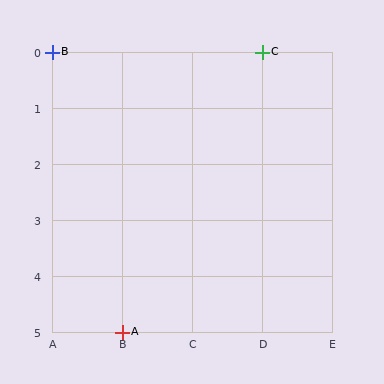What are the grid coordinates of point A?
Point A is at grid coordinates (B, 5).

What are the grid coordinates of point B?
Point B is at grid coordinates (A, 0).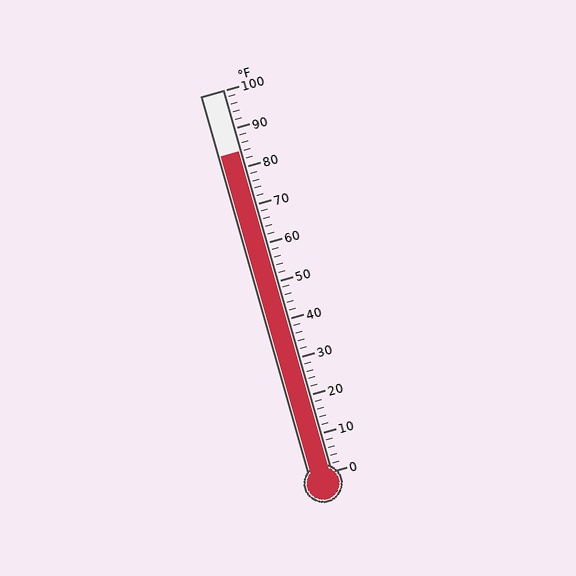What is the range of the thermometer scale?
The thermometer scale ranges from 0°F to 100°F.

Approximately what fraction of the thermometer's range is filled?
The thermometer is filled to approximately 85% of its range.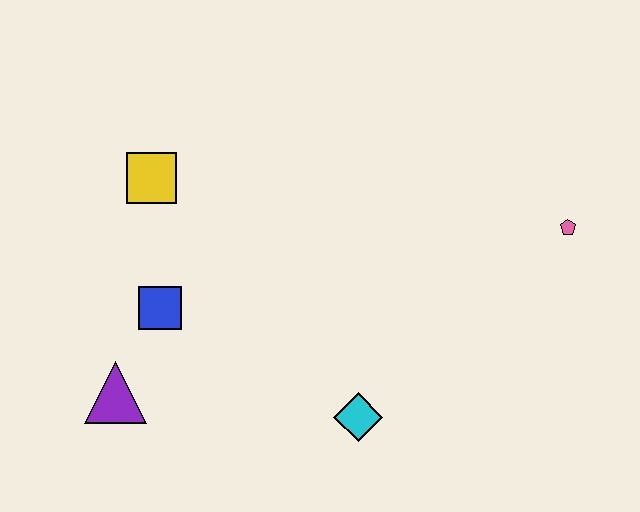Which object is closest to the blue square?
The purple triangle is closest to the blue square.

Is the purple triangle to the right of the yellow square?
No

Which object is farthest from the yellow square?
The pink pentagon is farthest from the yellow square.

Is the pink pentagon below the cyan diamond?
No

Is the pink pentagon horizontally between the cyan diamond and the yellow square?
No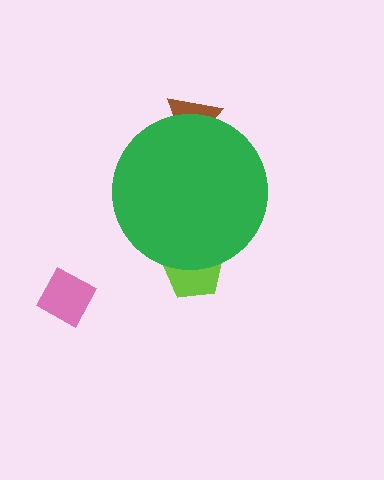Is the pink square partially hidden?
No, the pink square is fully visible.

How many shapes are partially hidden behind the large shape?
2 shapes are partially hidden.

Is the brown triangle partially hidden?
Yes, the brown triangle is partially hidden behind the green circle.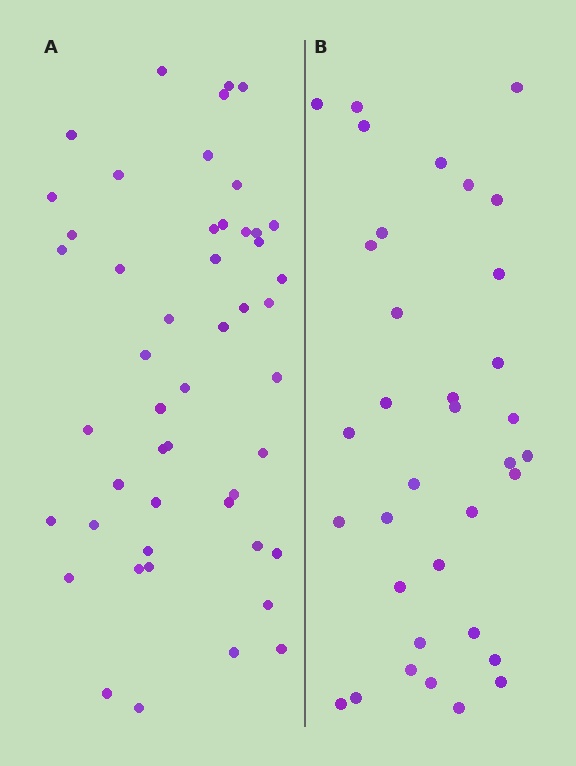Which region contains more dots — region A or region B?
Region A (the left region) has more dots.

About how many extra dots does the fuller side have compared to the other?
Region A has approximately 15 more dots than region B.